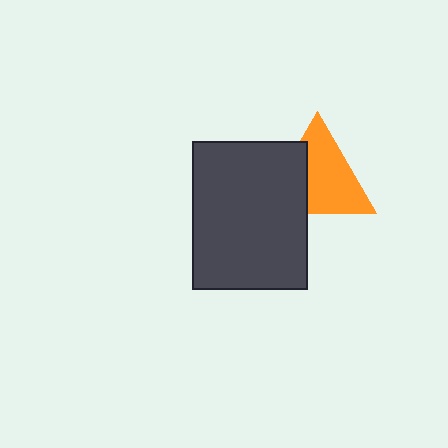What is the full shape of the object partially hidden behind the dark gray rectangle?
The partially hidden object is an orange triangle.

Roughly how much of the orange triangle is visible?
Most of it is visible (roughly 66%).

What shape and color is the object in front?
The object in front is a dark gray rectangle.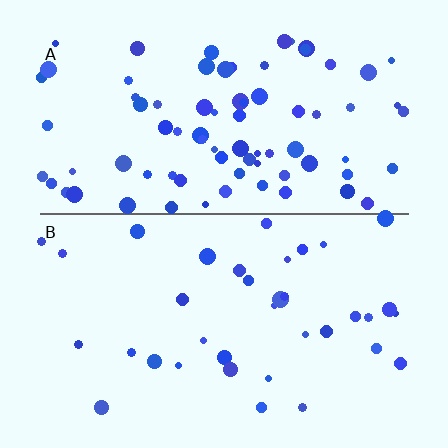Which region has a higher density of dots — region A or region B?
A (the top).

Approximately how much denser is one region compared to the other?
Approximately 2.3× — region A over region B.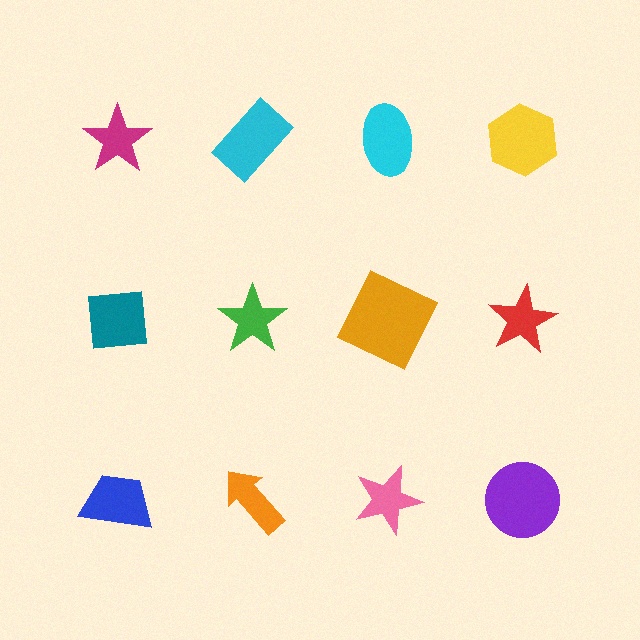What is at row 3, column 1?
A blue trapezoid.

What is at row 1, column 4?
A yellow hexagon.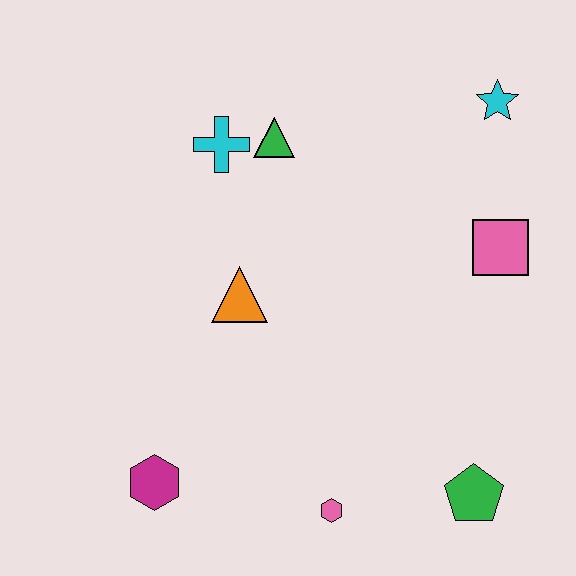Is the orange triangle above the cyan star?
No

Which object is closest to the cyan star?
The pink square is closest to the cyan star.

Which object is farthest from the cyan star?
The magenta hexagon is farthest from the cyan star.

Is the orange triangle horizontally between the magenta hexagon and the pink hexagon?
Yes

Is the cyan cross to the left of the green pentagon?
Yes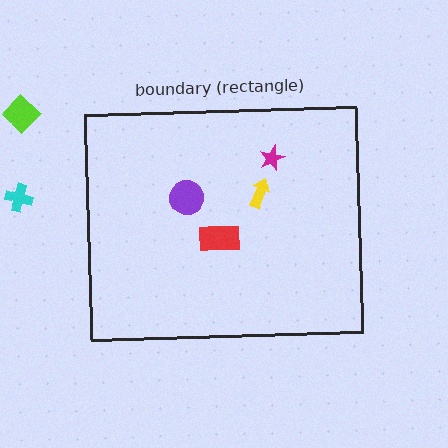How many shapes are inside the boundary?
4 inside, 2 outside.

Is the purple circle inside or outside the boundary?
Inside.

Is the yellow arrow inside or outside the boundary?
Inside.